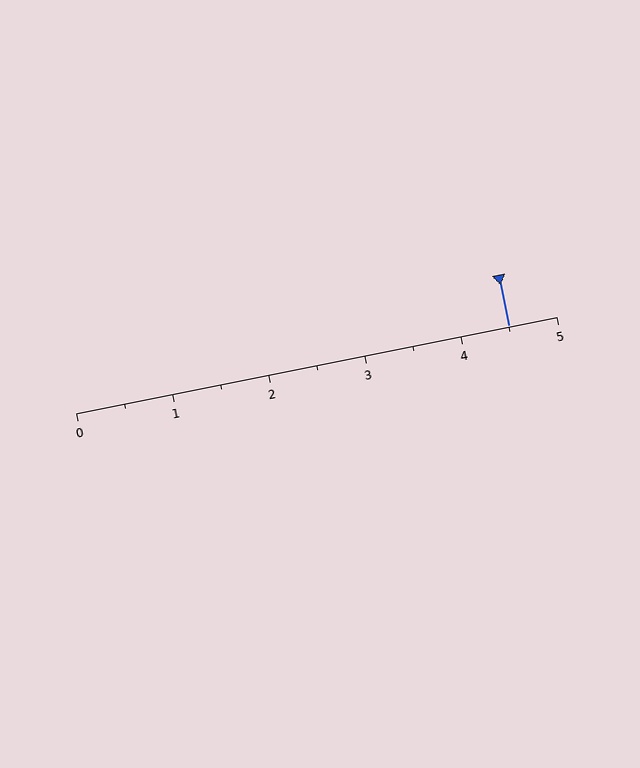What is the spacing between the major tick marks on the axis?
The major ticks are spaced 1 apart.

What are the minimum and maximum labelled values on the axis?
The axis runs from 0 to 5.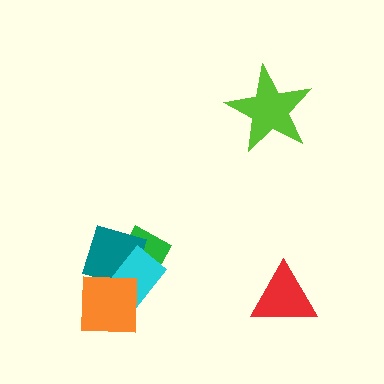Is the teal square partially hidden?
Yes, it is partially covered by another shape.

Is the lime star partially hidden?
No, no other shape covers it.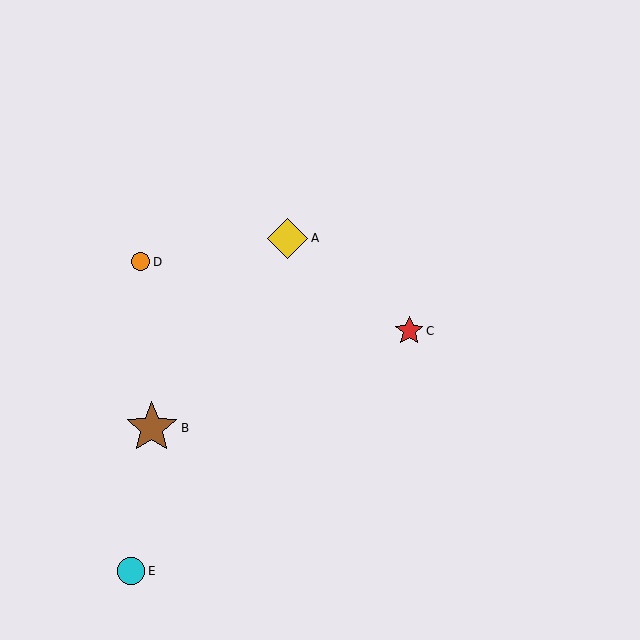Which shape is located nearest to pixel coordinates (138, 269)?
The orange circle (labeled D) at (140, 262) is nearest to that location.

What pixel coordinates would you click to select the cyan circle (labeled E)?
Click at (131, 571) to select the cyan circle E.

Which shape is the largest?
The brown star (labeled B) is the largest.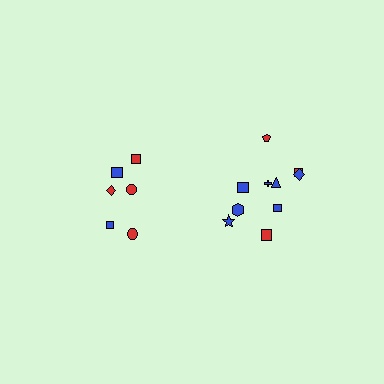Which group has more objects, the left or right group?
The right group.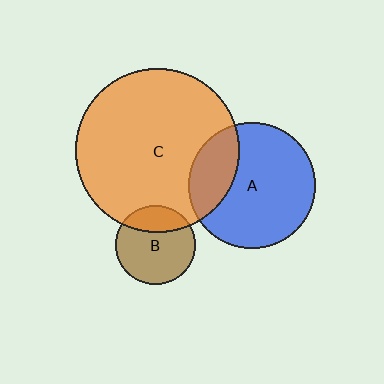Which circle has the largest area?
Circle C (orange).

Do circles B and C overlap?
Yes.